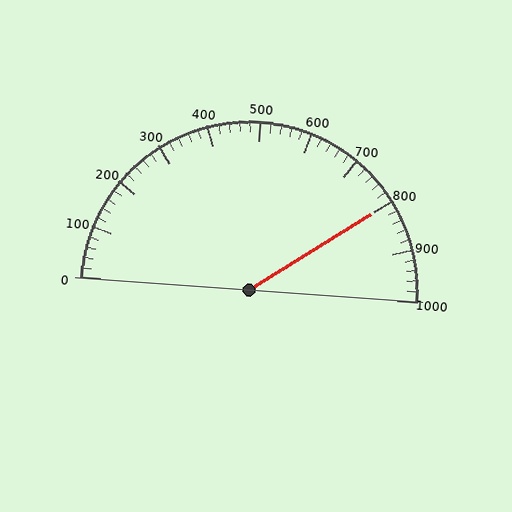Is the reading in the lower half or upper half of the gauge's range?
The reading is in the upper half of the range (0 to 1000).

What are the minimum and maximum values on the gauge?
The gauge ranges from 0 to 1000.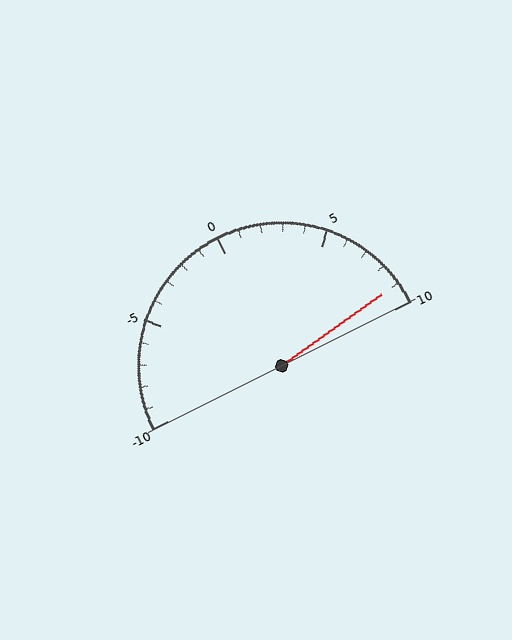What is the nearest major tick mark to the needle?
The nearest major tick mark is 10.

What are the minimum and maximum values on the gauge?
The gauge ranges from -10 to 10.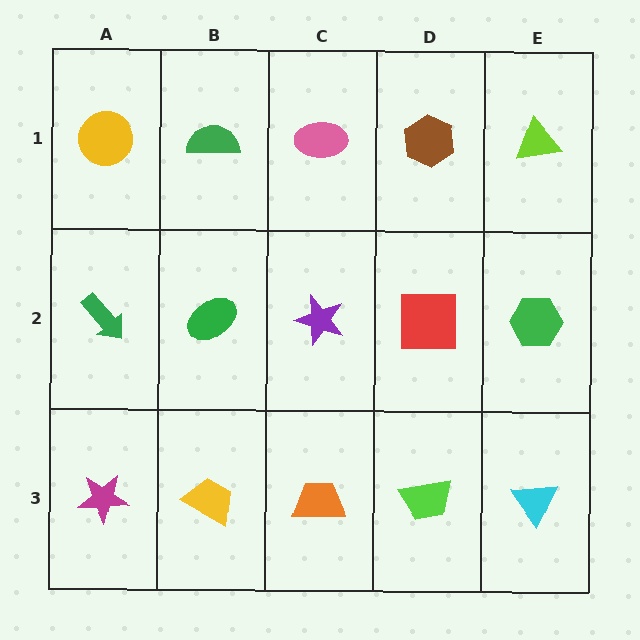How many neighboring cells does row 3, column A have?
2.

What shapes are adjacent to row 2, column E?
A lime triangle (row 1, column E), a cyan triangle (row 3, column E), a red square (row 2, column D).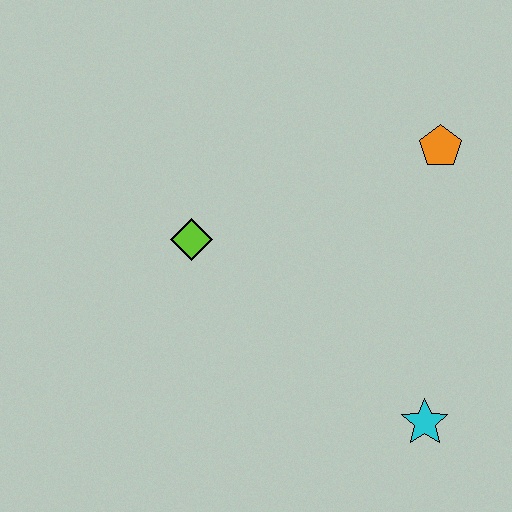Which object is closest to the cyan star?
The orange pentagon is closest to the cyan star.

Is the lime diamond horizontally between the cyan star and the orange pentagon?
No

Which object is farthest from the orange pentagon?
The cyan star is farthest from the orange pentagon.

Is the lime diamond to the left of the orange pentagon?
Yes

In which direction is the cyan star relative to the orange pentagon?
The cyan star is below the orange pentagon.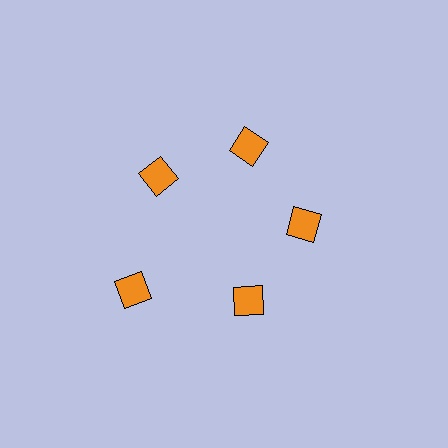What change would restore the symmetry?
The symmetry would be restored by moving it inward, back onto the ring so that all 5 diamonds sit at equal angles and equal distance from the center.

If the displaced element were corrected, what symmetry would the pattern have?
It would have 5-fold rotational symmetry — the pattern would map onto itself every 72 degrees.